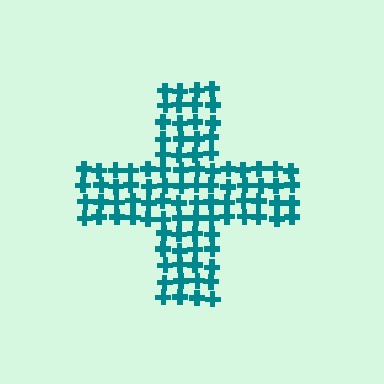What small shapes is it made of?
It is made of small crosses.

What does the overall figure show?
The overall figure shows a cross.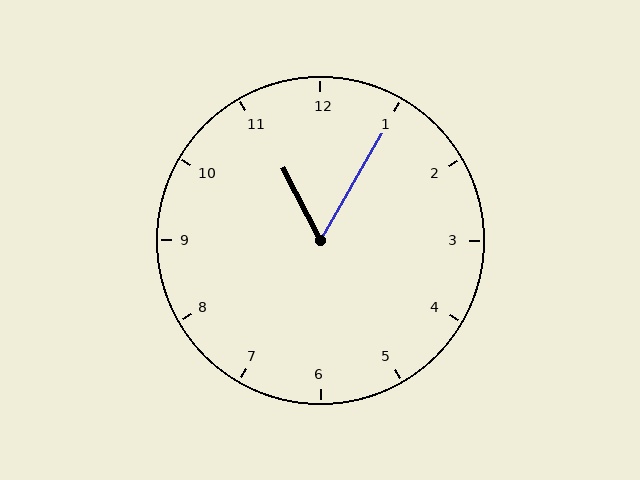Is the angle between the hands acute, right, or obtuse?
It is acute.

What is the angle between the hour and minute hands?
Approximately 58 degrees.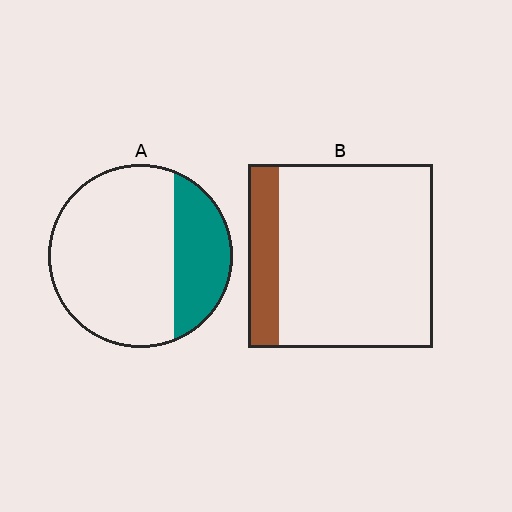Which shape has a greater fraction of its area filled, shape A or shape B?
Shape A.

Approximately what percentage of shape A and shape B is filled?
A is approximately 25% and B is approximately 15%.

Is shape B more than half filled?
No.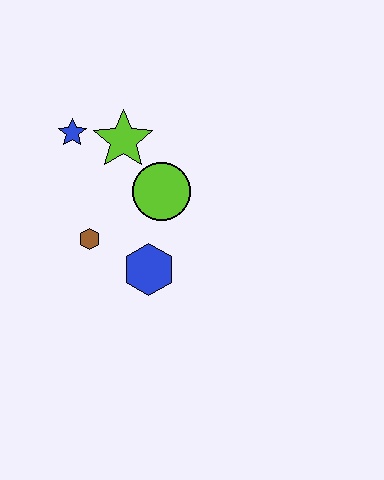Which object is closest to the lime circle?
The lime star is closest to the lime circle.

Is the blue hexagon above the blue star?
No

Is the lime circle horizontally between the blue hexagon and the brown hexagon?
No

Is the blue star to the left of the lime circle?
Yes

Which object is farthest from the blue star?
The blue hexagon is farthest from the blue star.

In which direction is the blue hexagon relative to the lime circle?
The blue hexagon is below the lime circle.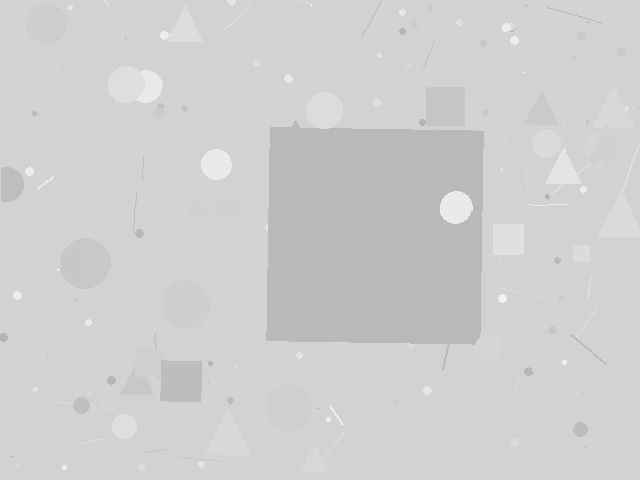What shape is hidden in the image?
A square is hidden in the image.